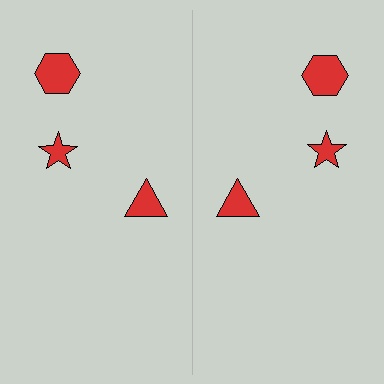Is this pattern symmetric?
Yes, this pattern has bilateral (reflection) symmetry.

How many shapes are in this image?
There are 6 shapes in this image.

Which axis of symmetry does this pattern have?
The pattern has a vertical axis of symmetry running through the center of the image.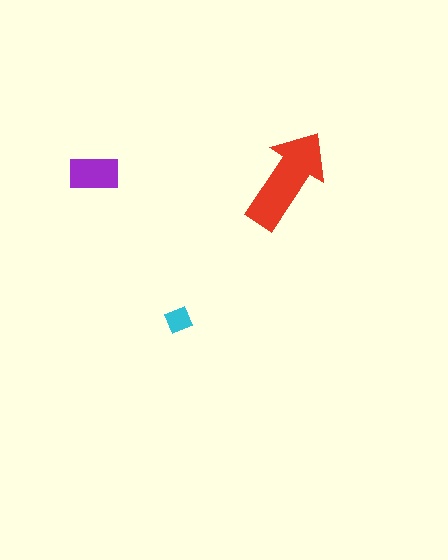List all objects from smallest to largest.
The cyan diamond, the purple rectangle, the red arrow.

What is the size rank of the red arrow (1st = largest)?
1st.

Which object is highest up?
The purple rectangle is topmost.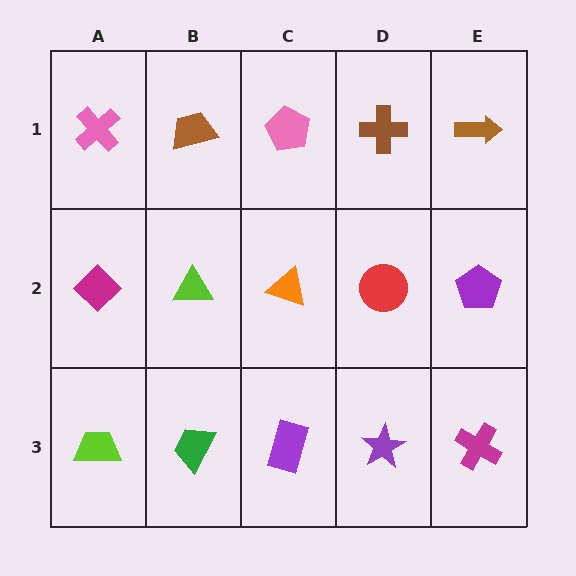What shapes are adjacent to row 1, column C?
An orange triangle (row 2, column C), a brown trapezoid (row 1, column B), a brown cross (row 1, column D).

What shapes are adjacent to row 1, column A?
A magenta diamond (row 2, column A), a brown trapezoid (row 1, column B).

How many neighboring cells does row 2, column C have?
4.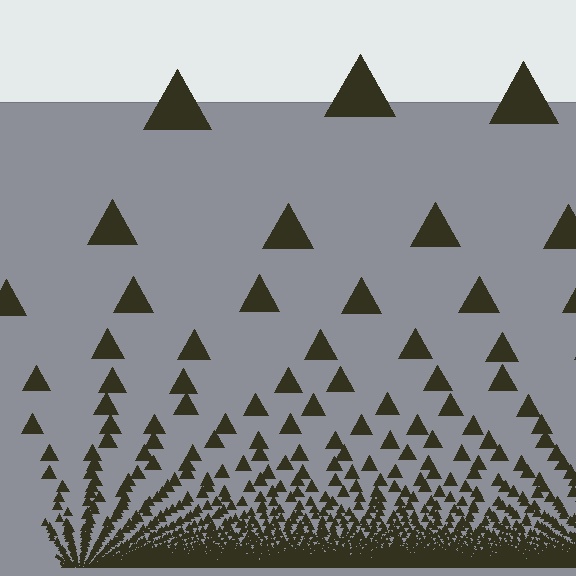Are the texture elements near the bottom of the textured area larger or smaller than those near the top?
Smaller. The gradient is inverted — elements near the bottom are smaller and denser.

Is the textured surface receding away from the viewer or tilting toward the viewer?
The surface appears to tilt toward the viewer. Texture elements get larger and sparser toward the top.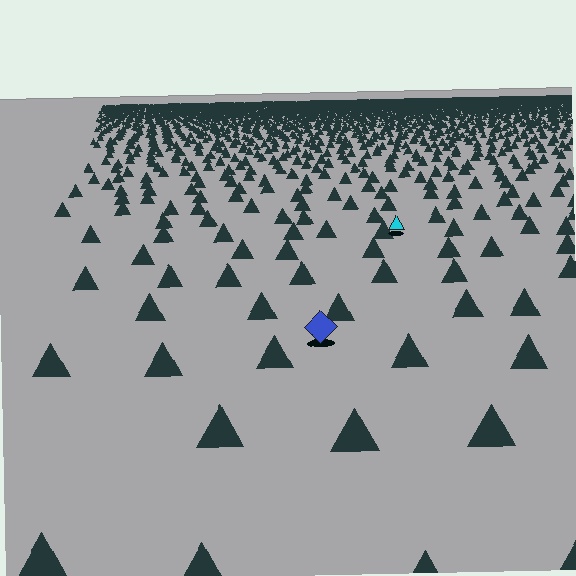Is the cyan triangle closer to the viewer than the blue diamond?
No. The blue diamond is closer — you can tell from the texture gradient: the ground texture is coarser near it.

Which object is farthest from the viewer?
The cyan triangle is farthest from the viewer. It appears smaller and the ground texture around it is denser.